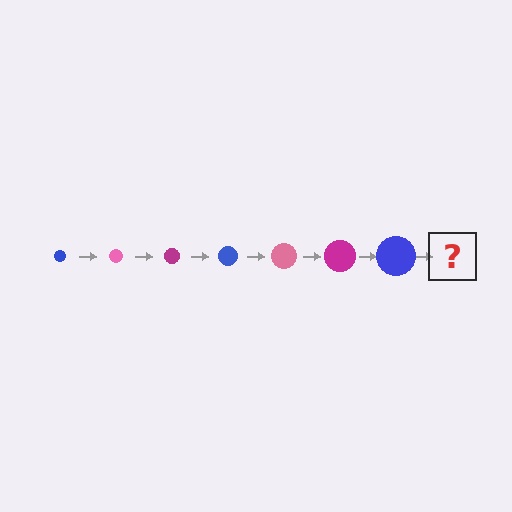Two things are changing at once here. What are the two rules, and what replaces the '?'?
The two rules are that the circle grows larger each step and the color cycles through blue, pink, and magenta. The '?' should be a pink circle, larger than the previous one.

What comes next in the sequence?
The next element should be a pink circle, larger than the previous one.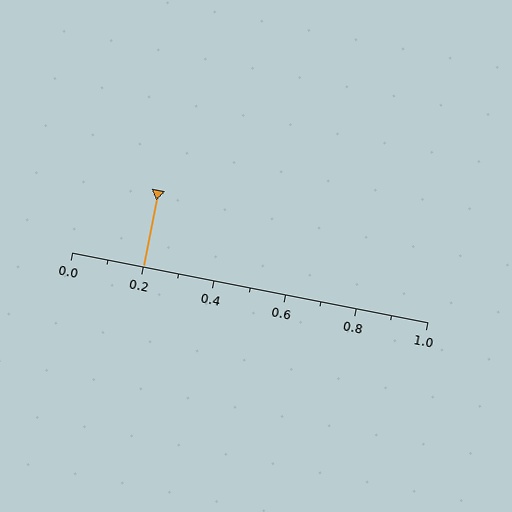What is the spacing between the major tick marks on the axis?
The major ticks are spaced 0.2 apart.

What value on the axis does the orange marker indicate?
The marker indicates approximately 0.2.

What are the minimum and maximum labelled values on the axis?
The axis runs from 0.0 to 1.0.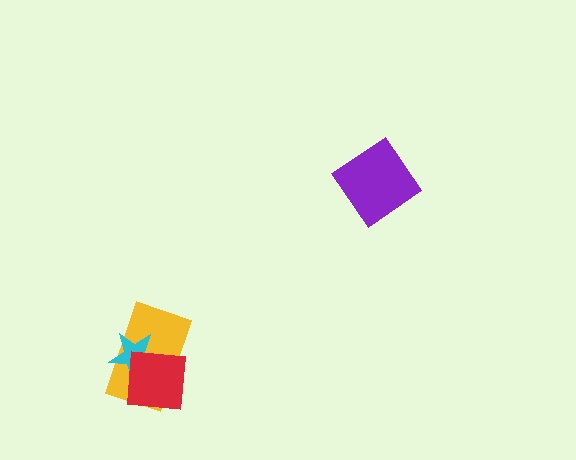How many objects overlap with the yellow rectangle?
2 objects overlap with the yellow rectangle.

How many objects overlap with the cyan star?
2 objects overlap with the cyan star.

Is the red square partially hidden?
No, no other shape covers it.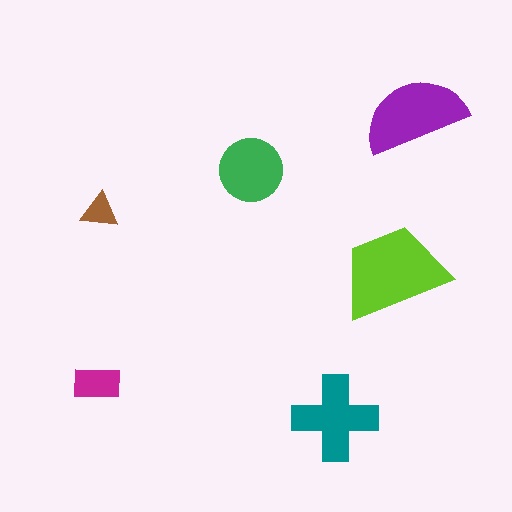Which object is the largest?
The lime trapezoid.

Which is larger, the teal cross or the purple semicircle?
The purple semicircle.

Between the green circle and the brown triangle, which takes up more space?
The green circle.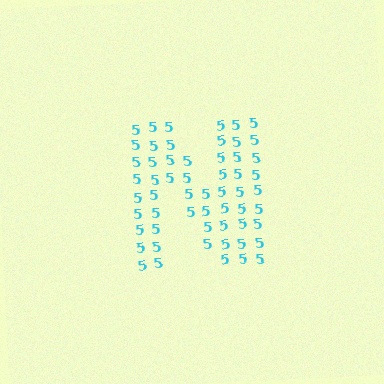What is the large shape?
The large shape is the letter N.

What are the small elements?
The small elements are digit 5's.